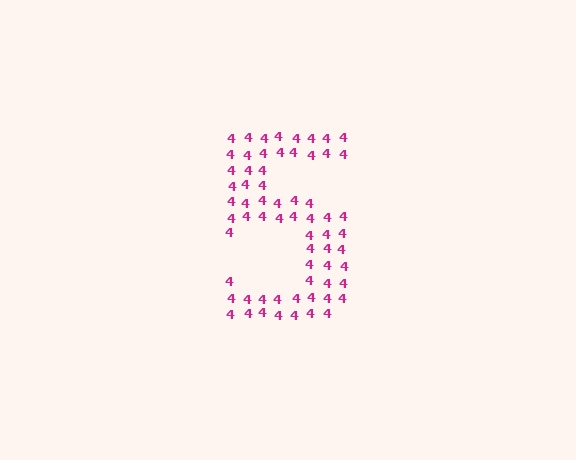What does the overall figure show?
The overall figure shows the digit 5.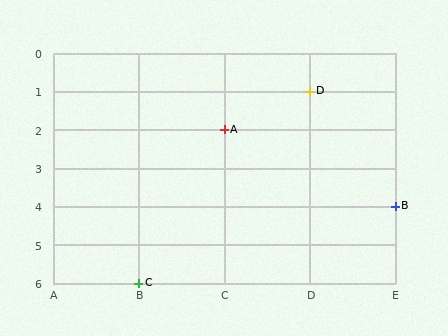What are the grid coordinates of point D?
Point D is at grid coordinates (D, 1).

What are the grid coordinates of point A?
Point A is at grid coordinates (C, 2).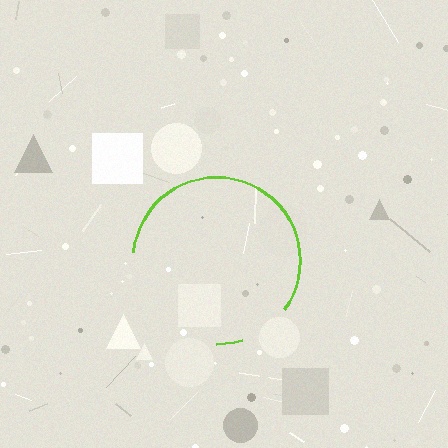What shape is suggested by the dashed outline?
The dashed outline suggests a circle.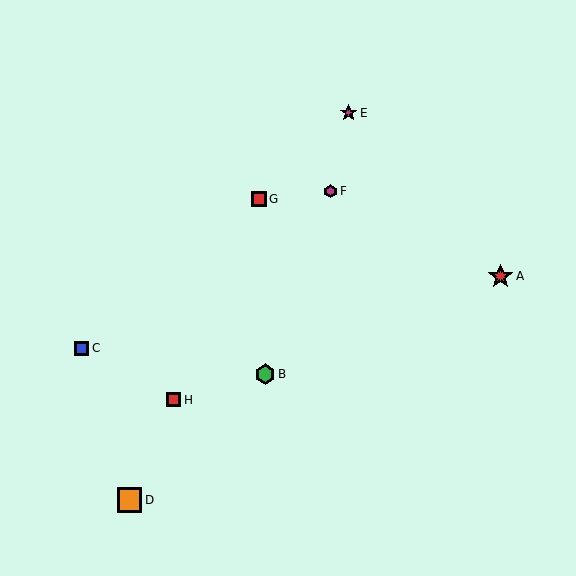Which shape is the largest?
The orange square (labeled D) is the largest.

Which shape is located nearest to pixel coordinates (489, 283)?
The red star (labeled A) at (501, 276) is nearest to that location.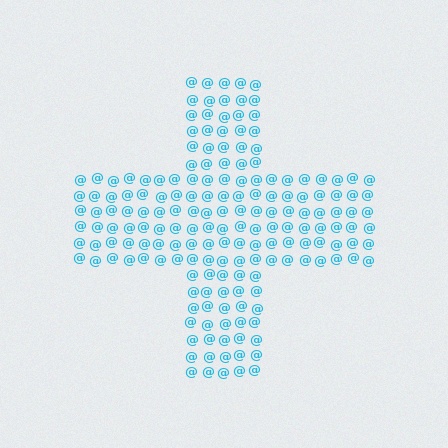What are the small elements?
The small elements are at signs.